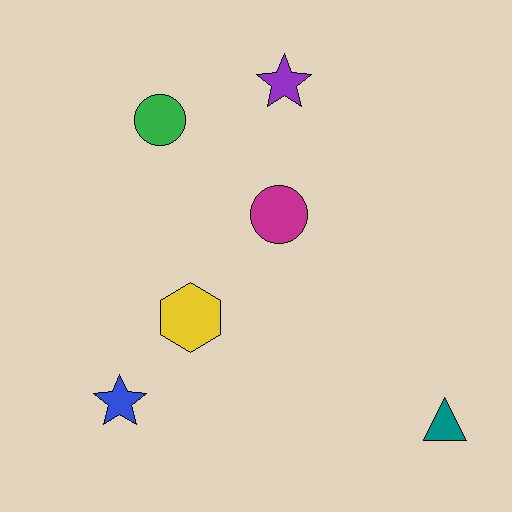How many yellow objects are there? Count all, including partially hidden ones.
There is 1 yellow object.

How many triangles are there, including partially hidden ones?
There is 1 triangle.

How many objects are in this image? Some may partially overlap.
There are 6 objects.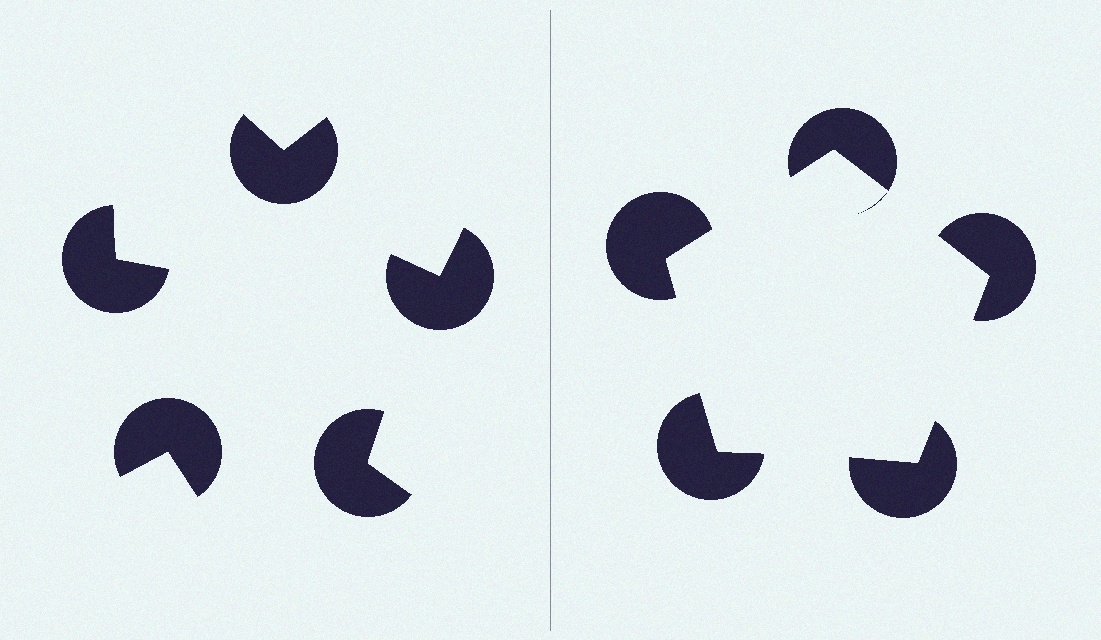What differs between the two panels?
The pac-man discs are positioned identically on both sides; only the wedge orientations differ. On the right they align to a pentagon; on the left they are misaligned.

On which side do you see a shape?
An illusory pentagon appears on the right side. On the left side the wedge cuts are rotated, so no coherent shape forms.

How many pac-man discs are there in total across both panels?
10 — 5 on each side.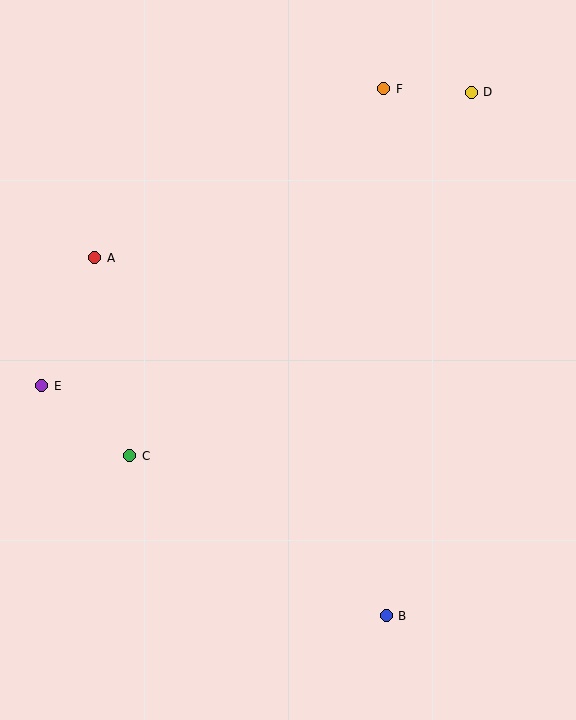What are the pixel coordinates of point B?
Point B is at (386, 616).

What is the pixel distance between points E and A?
The distance between E and A is 139 pixels.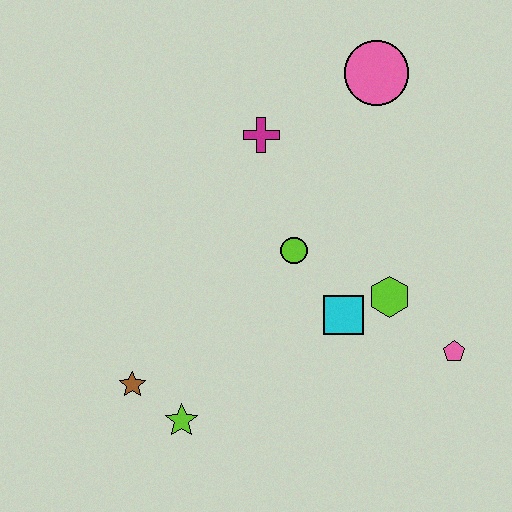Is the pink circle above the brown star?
Yes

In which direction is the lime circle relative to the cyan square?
The lime circle is above the cyan square.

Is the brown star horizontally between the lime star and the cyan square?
No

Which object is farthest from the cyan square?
The pink circle is farthest from the cyan square.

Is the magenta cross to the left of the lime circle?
Yes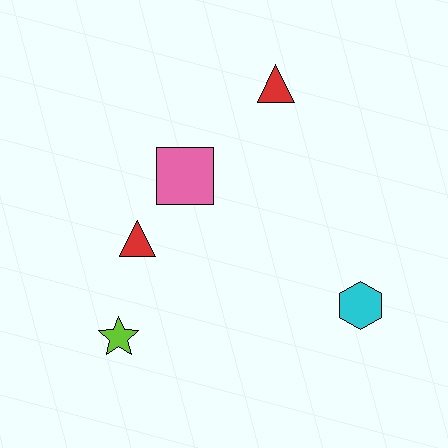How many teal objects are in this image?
There are no teal objects.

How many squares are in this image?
There is 1 square.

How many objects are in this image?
There are 5 objects.